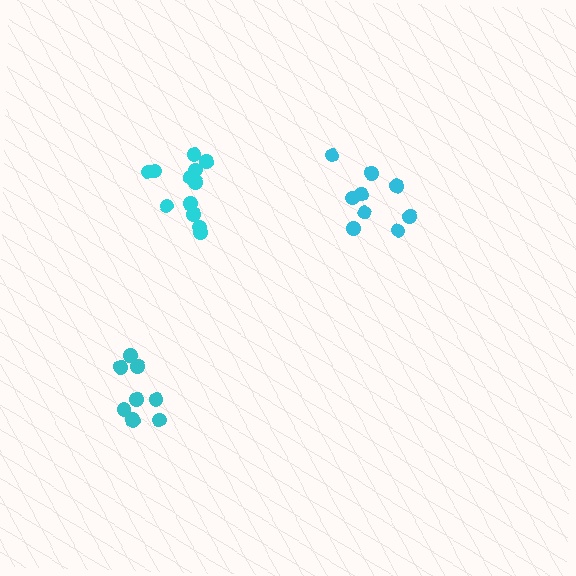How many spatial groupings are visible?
There are 3 spatial groupings.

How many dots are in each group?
Group 1: 12 dots, Group 2: 9 dots, Group 3: 9 dots (30 total).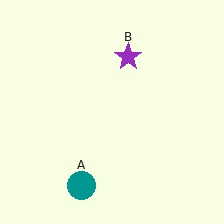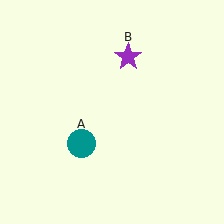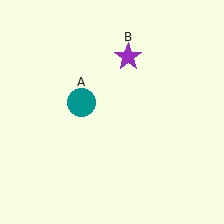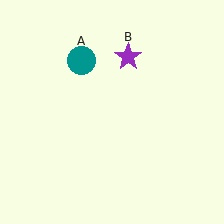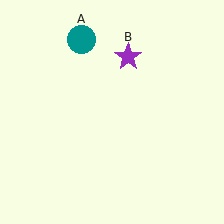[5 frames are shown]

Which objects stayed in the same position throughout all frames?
Purple star (object B) remained stationary.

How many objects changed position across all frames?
1 object changed position: teal circle (object A).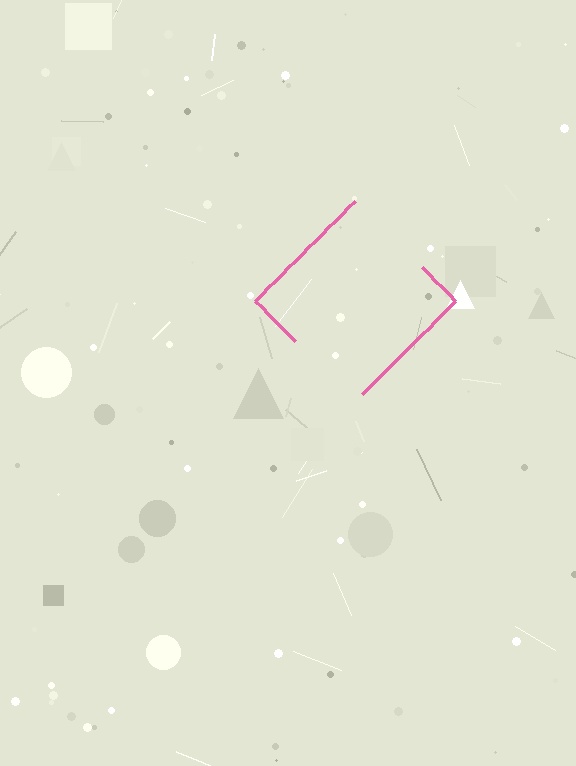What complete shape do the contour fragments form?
The contour fragments form a diamond.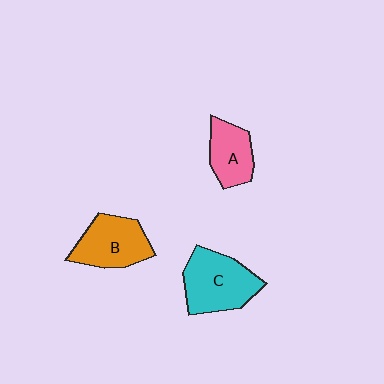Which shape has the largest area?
Shape C (cyan).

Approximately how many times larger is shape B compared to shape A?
Approximately 1.3 times.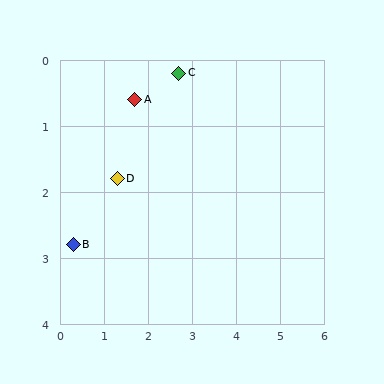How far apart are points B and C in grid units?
Points B and C are about 3.5 grid units apart.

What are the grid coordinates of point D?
Point D is at approximately (1.3, 1.8).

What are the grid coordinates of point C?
Point C is at approximately (2.7, 0.2).